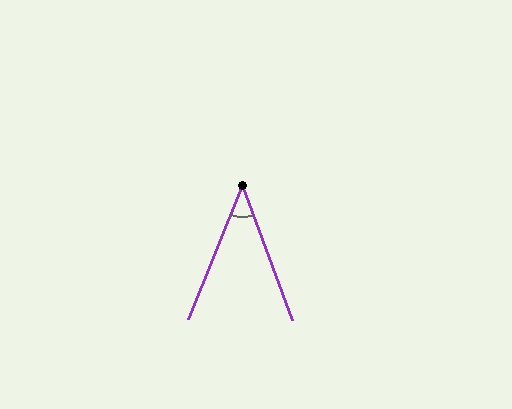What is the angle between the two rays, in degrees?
Approximately 42 degrees.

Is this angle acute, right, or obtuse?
It is acute.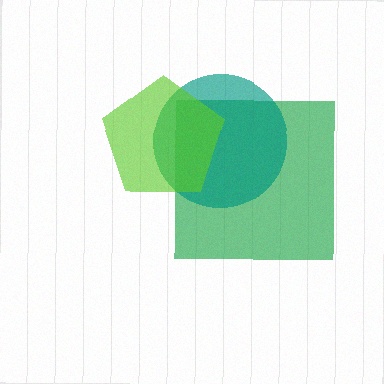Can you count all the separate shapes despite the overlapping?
Yes, there are 3 separate shapes.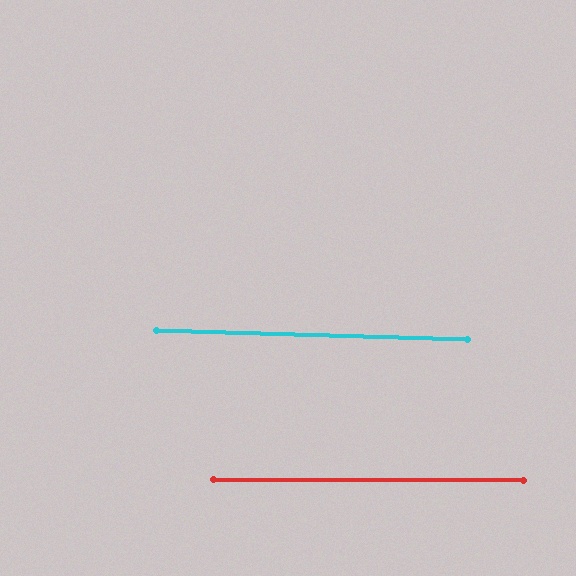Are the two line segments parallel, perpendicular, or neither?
Parallel — their directions differ by only 1.4°.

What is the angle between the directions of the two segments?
Approximately 1 degree.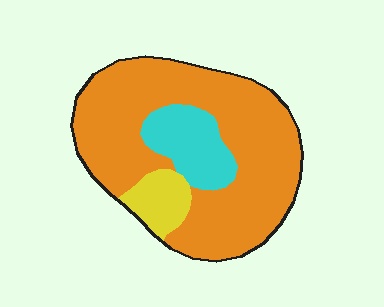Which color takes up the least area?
Yellow, at roughly 10%.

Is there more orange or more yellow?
Orange.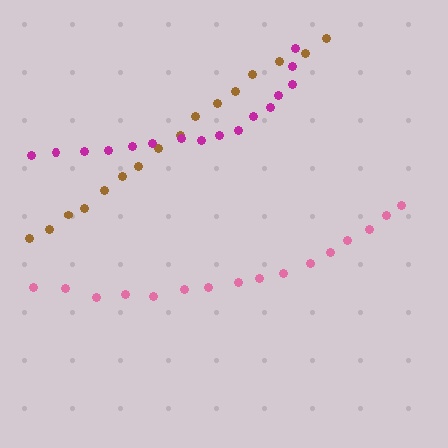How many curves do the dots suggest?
There are 3 distinct paths.